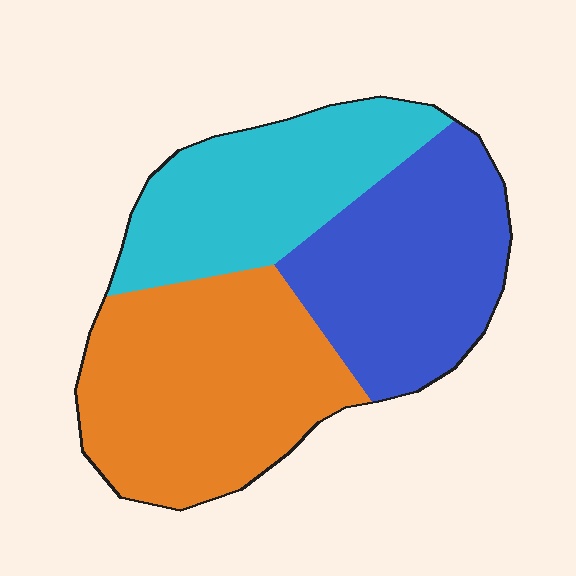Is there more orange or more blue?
Orange.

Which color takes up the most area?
Orange, at roughly 40%.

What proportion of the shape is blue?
Blue takes up between a sixth and a third of the shape.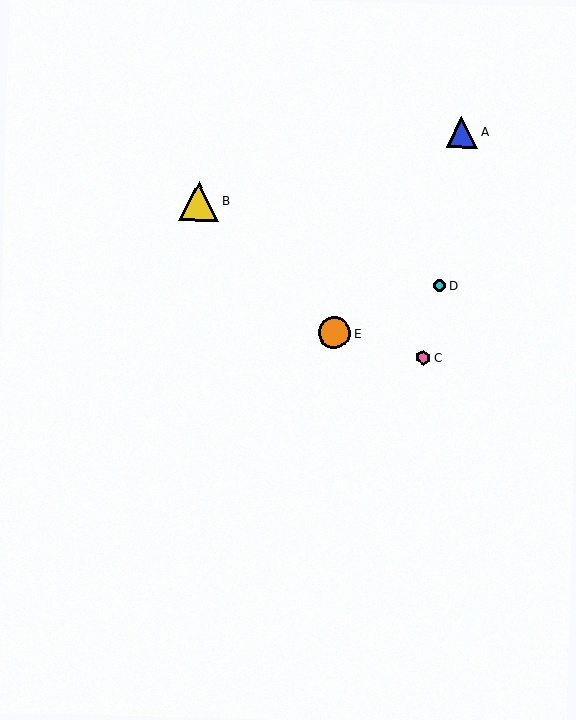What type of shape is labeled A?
Shape A is a blue triangle.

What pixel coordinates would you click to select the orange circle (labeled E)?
Click at (334, 333) to select the orange circle E.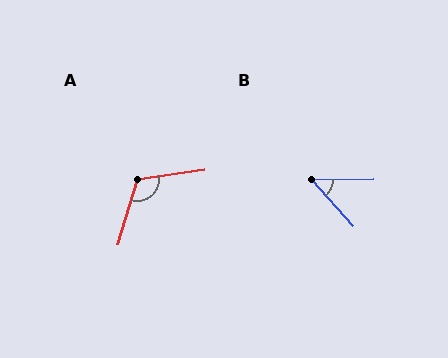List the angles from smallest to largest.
B (49°), A (115°).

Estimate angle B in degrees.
Approximately 49 degrees.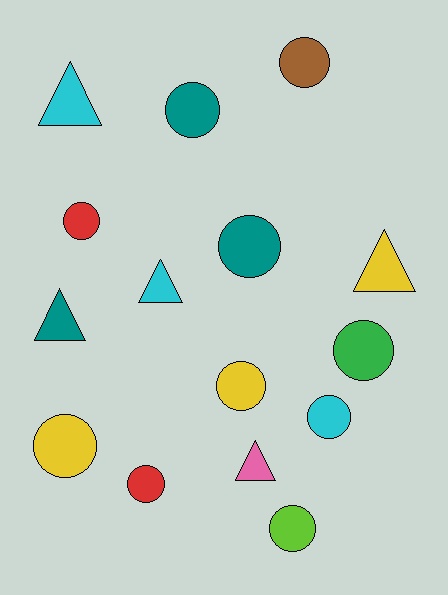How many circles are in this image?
There are 10 circles.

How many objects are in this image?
There are 15 objects.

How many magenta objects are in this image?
There are no magenta objects.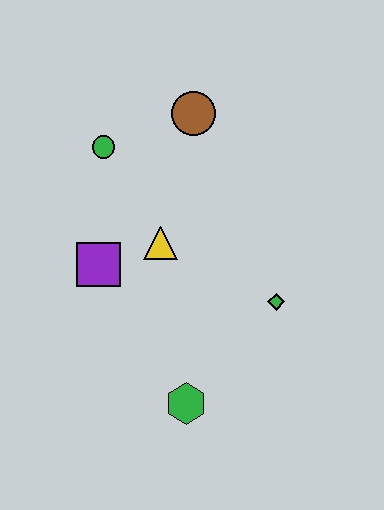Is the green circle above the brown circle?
No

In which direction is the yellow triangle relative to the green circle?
The yellow triangle is below the green circle.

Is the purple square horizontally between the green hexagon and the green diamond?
No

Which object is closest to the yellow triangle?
The purple square is closest to the yellow triangle.